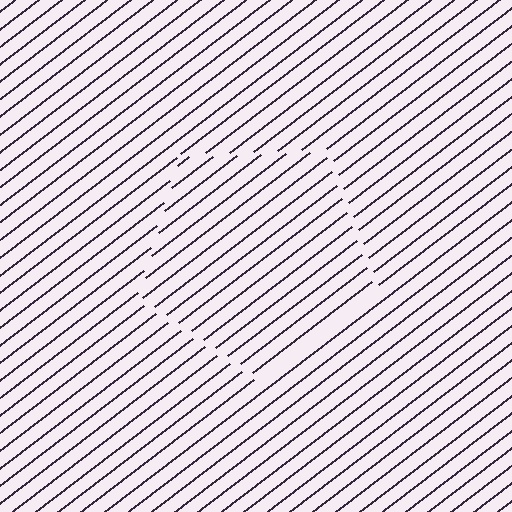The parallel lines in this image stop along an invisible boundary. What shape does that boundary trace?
An illusory pentagon. The interior of the shape contains the same grating, shifted by half a period — the contour is defined by the phase discontinuity where line-ends from the inner and outer gratings abut.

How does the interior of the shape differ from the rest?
The interior of the shape contains the same grating, shifted by half a period — the contour is defined by the phase discontinuity where line-ends from the inner and outer gratings abut.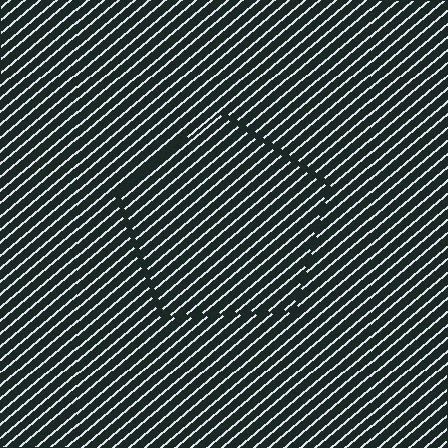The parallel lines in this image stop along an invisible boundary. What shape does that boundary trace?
An illusory pentagon. The interior of the shape contains the same grating, shifted by half a period — the contour is defined by the phase discontinuity where line-ends from the inner and outer gratings abut.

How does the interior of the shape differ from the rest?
The interior of the shape contains the same grating, shifted by half a period — the contour is defined by the phase discontinuity where line-ends from the inner and outer gratings abut.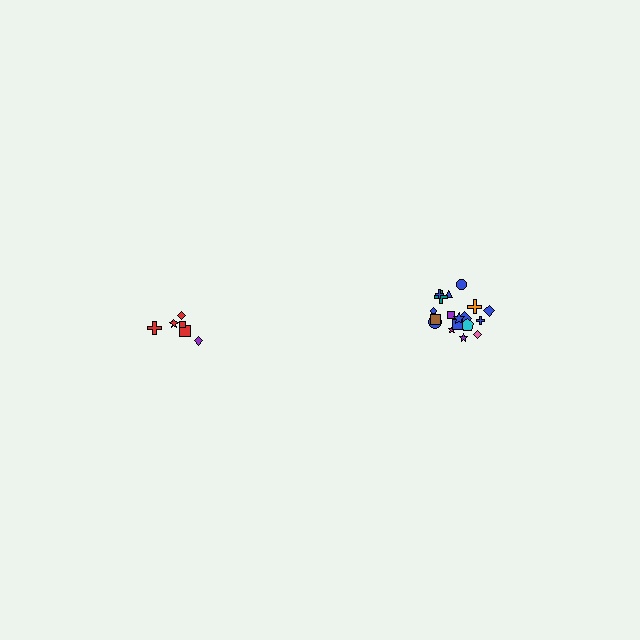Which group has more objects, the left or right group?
The right group.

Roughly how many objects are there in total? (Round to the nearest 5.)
Roughly 25 objects in total.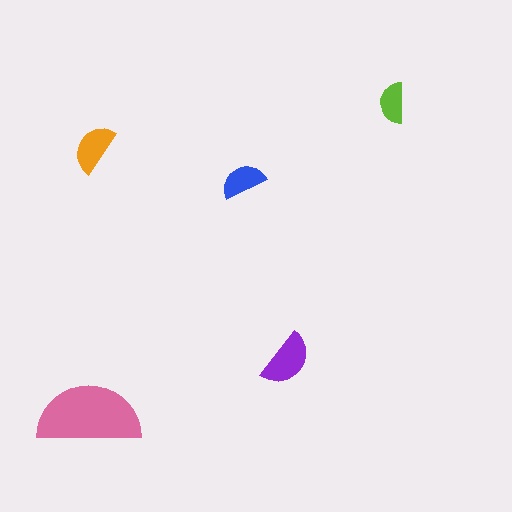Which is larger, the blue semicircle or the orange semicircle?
The orange one.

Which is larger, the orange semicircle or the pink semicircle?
The pink one.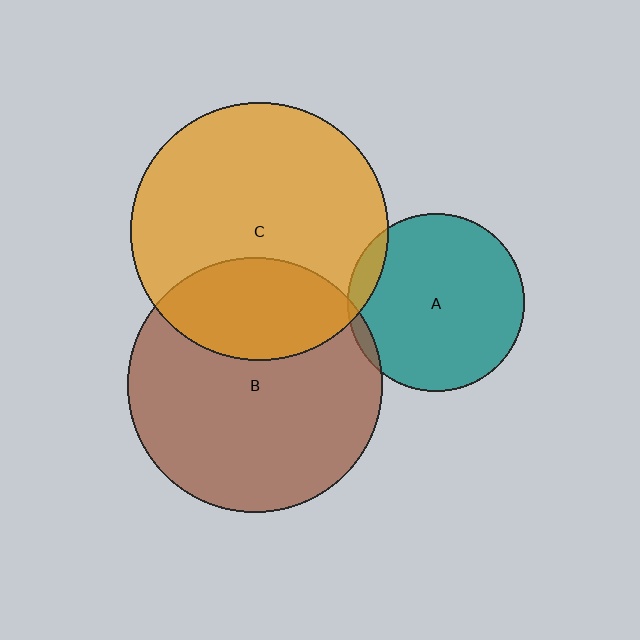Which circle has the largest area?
Circle C (orange).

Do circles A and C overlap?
Yes.